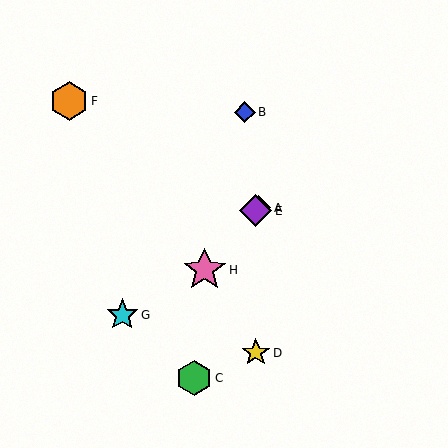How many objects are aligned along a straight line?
3 objects (A, E, H) are aligned along a straight line.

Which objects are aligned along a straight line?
Objects A, E, H are aligned along a straight line.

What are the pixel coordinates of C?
Object C is at (194, 378).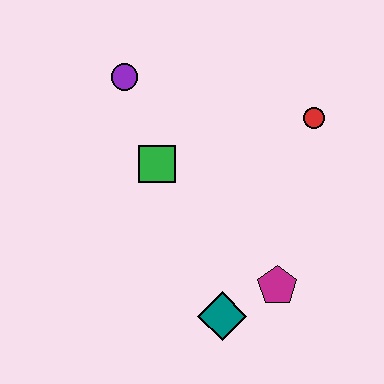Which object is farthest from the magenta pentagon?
The purple circle is farthest from the magenta pentagon.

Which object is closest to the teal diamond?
The magenta pentagon is closest to the teal diamond.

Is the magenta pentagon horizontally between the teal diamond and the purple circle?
No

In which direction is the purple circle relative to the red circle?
The purple circle is to the left of the red circle.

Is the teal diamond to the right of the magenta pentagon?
No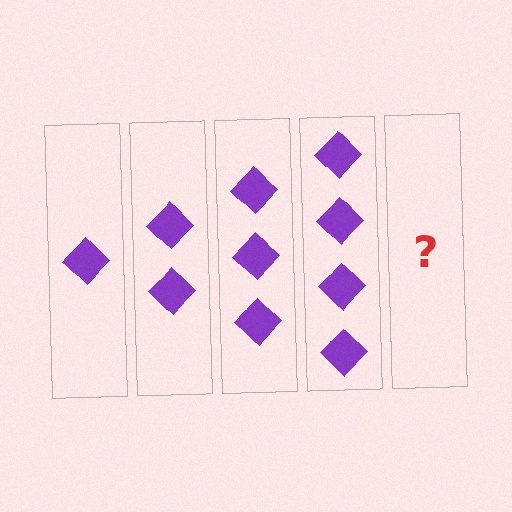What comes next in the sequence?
The next element should be 5 diamonds.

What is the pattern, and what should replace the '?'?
The pattern is that each step adds one more diamond. The '?' should be 5 diamonds.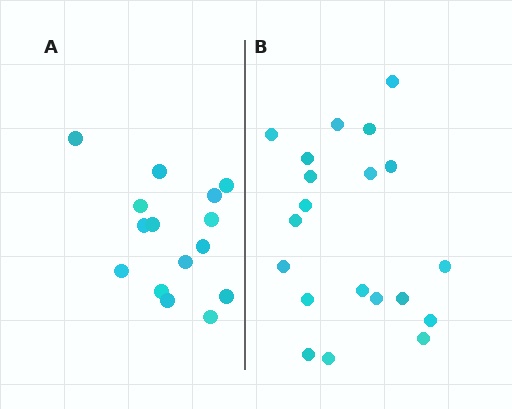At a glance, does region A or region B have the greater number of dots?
Region B (the right region) has more dots.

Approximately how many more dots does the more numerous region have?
Region B has about 5 more dots than region A.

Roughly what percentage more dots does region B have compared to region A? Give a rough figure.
About 35% more.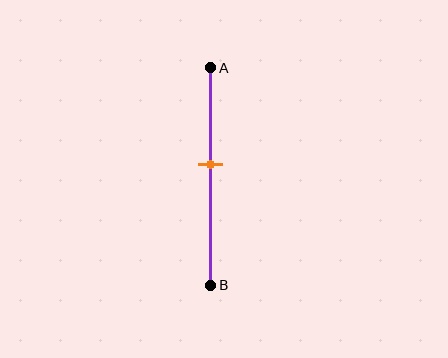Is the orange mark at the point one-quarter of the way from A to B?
No, the mark is at about 45% from A, not at the 25% one-quarter point.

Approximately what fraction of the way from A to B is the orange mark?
The orange mark is approximately 45% of the way from A to B.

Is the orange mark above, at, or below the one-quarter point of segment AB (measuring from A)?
The orange mark is below the one-quarter point of segment AB.